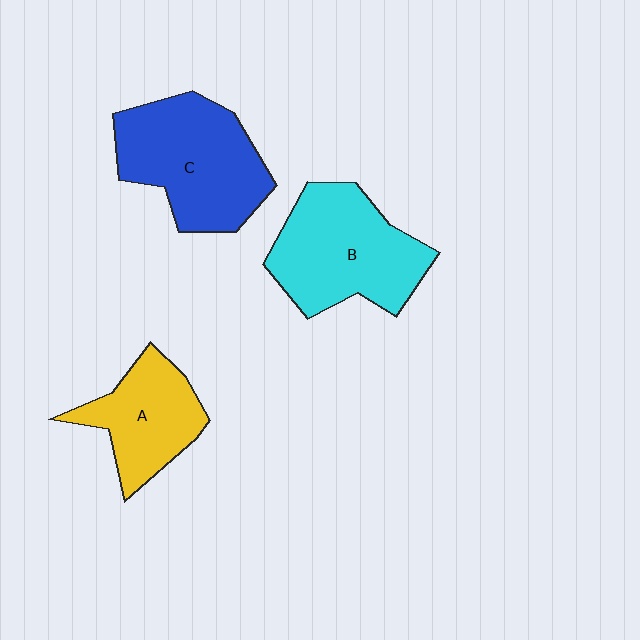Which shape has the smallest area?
Shape A (yellow).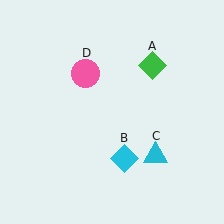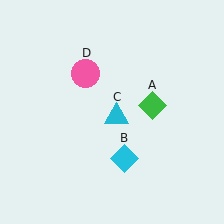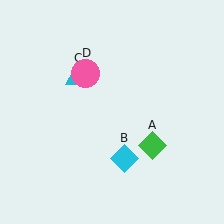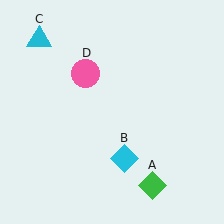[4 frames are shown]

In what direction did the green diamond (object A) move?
The green diamond (object A) moved down.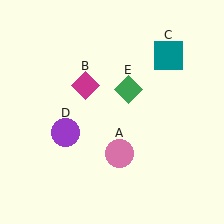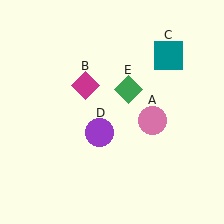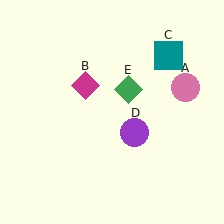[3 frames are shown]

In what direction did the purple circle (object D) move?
The purple circle (object D) moved right.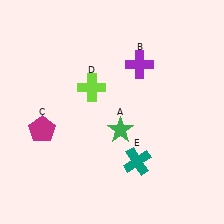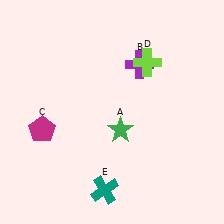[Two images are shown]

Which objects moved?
The objects that moved are: the lime cross (D), the teal cross (E).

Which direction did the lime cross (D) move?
The lime cross (D) moved right.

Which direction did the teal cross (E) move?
The teal cross (E) moved left.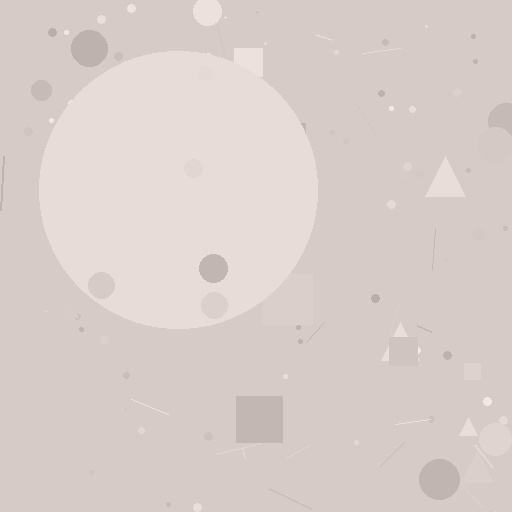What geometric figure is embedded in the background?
A circle is embedded in the background.